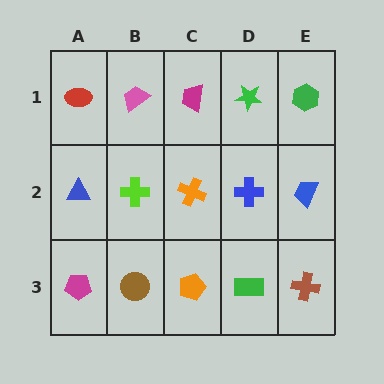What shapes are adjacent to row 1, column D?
A blue cross (row 2, column D), a magenta trapezoid (row 1, column C), a green hexagon (row 1, column E).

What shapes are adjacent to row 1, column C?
An orange cross (row 2, column C), a pink trapezoid (row 1, column B), a green star (row 1, column D).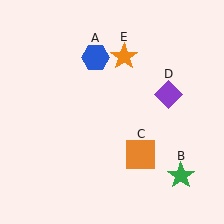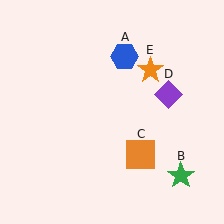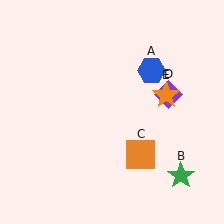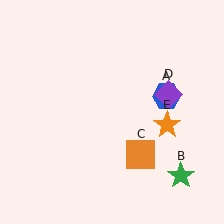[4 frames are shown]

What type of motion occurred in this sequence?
The blue hexagon (object A), orange star (object E) rotated clockwise around the center of the scene.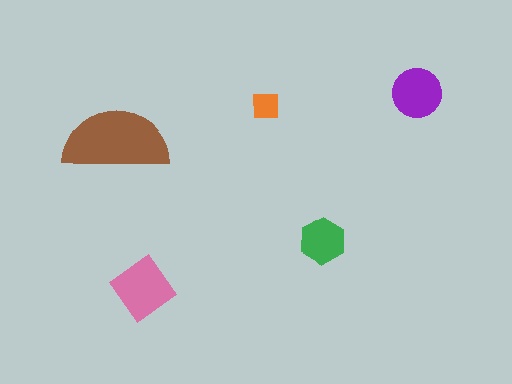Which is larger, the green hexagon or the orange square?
The green hexagon.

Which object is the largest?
The brown semicircle.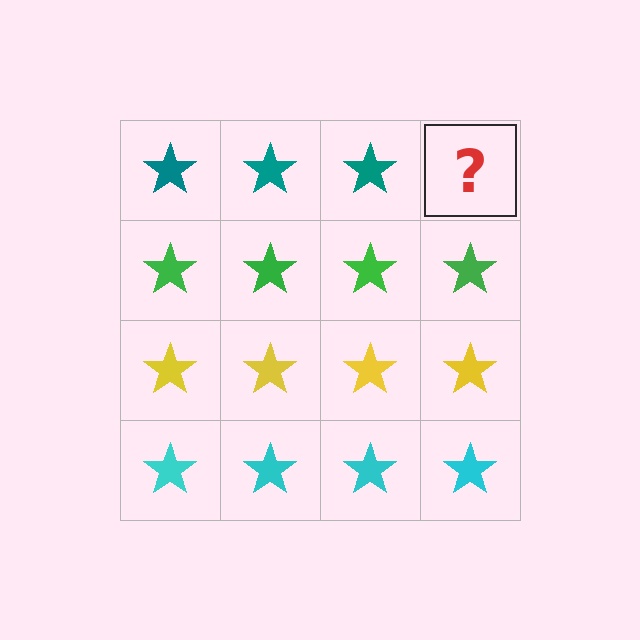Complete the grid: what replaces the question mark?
The question mark should be replaced with a teal star.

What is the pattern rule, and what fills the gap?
The rule is that each row has a consistent color. The gap should be filled with a teal star.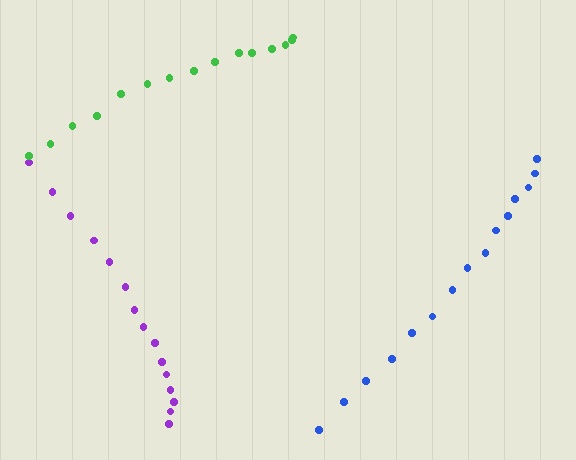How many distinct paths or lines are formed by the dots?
There are 3 distinct paths.